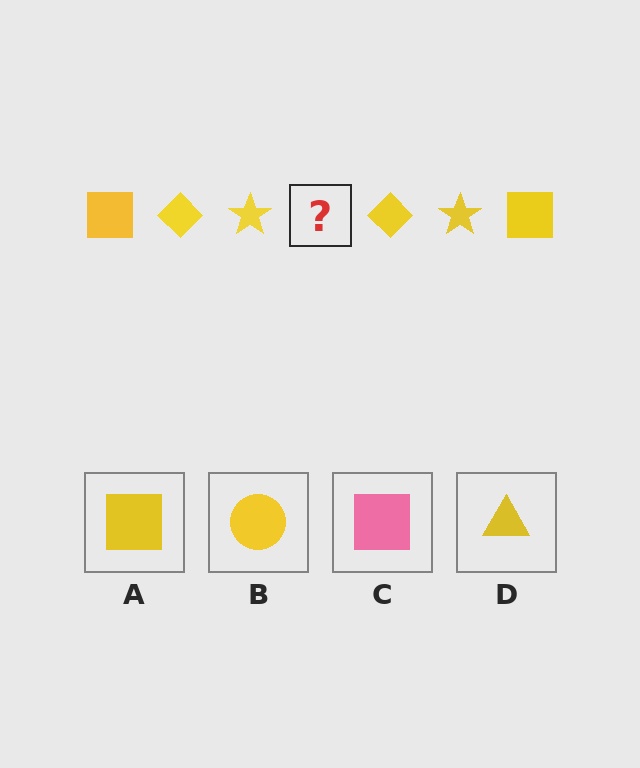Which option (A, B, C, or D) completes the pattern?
A.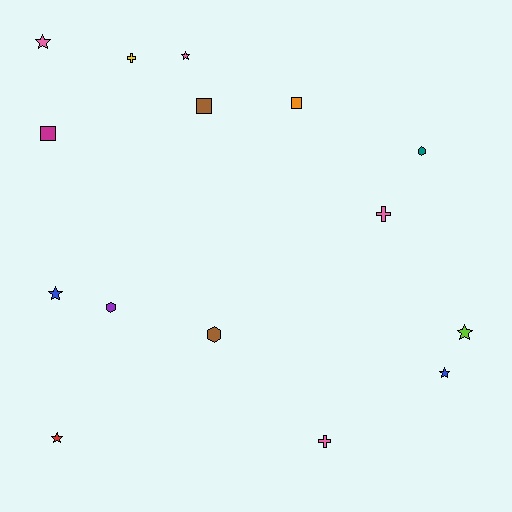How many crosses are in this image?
There are 3 crosses.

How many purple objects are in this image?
There is 1 purple object.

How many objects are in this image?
There are 15 objects.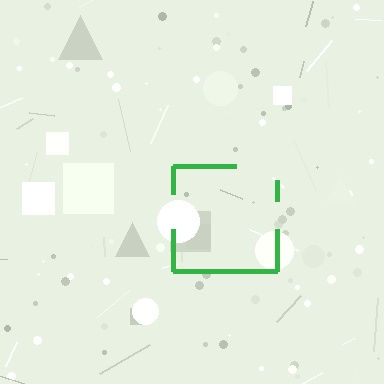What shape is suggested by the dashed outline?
The dashed outline suggests a square.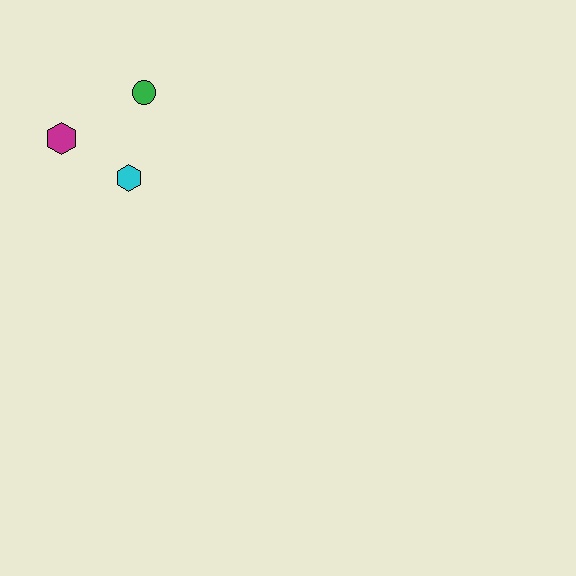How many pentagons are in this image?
There are no pentagons.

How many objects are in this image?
There are 3 objects.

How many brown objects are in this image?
There are no brown objects.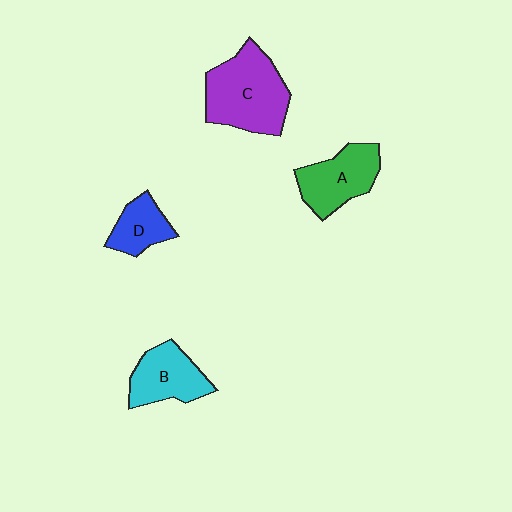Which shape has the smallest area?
Shape D (blue).